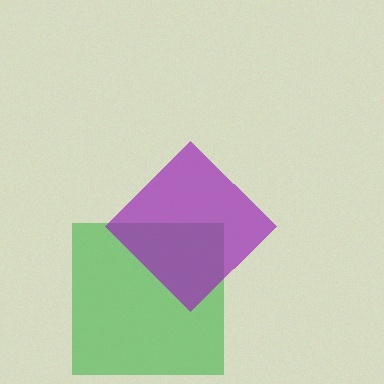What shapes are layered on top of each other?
The layered shapes are: a green square, a purple diamond.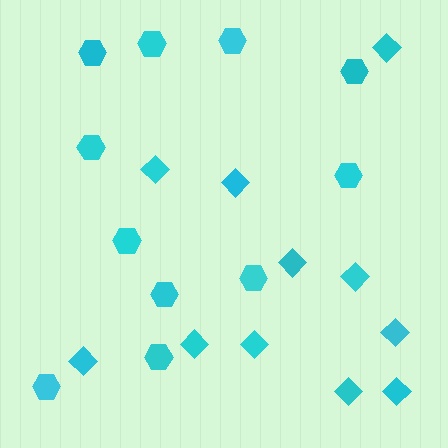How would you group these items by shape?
There are 2 groups: one group of hexagons (11) and one group of diamonds (11).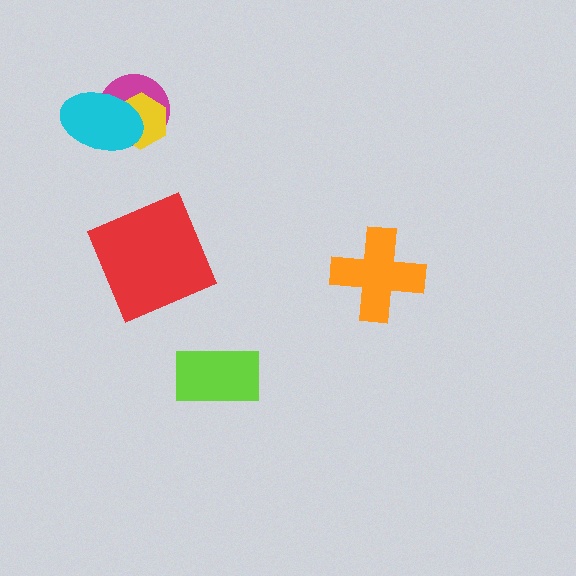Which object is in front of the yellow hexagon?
The cyan ellipse is in front of the yellow hexagon.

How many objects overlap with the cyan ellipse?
2 objects overlap with the cyan ellipse.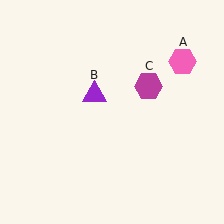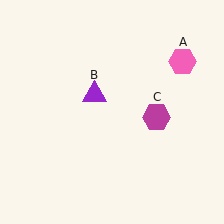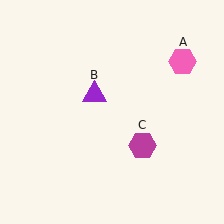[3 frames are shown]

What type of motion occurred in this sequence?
The magenta hexagon (object C) rotated clockwise around the center of the scene.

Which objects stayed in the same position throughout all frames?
Pink hexagon (object A) and purple triangle (object B) remained stationary.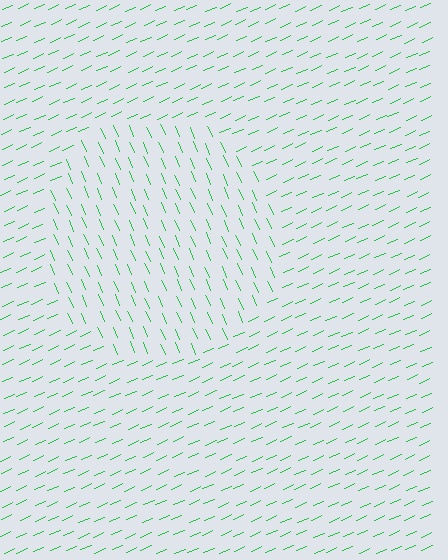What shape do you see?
I see a circle.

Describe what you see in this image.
The image is filled with small green line segments. A circle region in the image has lines oriented differently from the surrounding lines, creating a visible texture boundary.